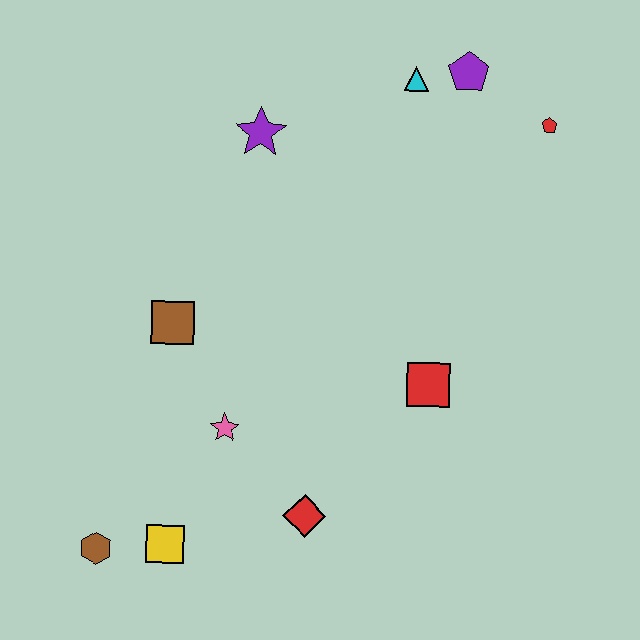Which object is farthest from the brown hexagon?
The red pentagon is farthest from the brown hexagon.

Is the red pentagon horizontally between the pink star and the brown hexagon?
No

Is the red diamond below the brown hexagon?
No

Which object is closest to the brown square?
The pink star is closest to the brown square.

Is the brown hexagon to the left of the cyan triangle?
Yes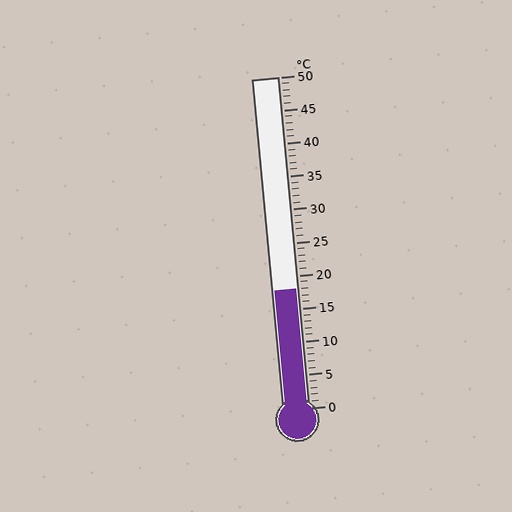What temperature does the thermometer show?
The thermometer shows approximately 18°C.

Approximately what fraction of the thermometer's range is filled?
The thermometer is filled to approximately 35% of its range.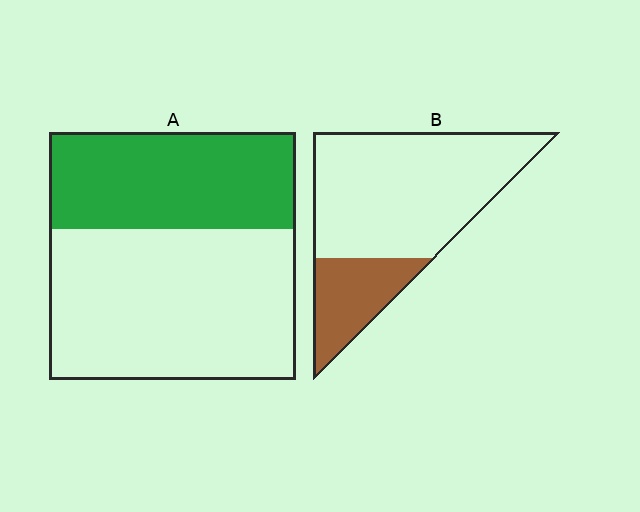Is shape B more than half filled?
No.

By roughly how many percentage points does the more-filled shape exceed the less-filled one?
By roughly 15 percentage points (A over B).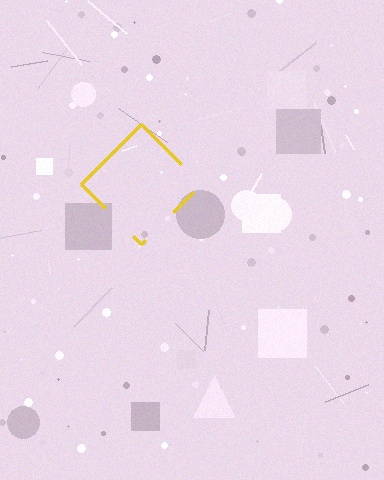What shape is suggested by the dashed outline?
The dashed outline suggests a diamond.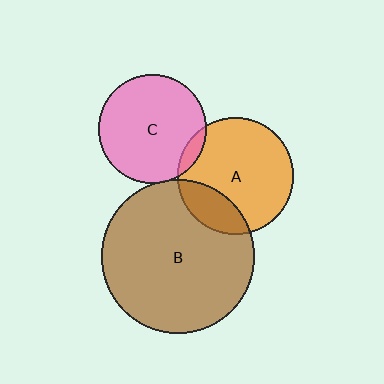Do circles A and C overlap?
Yes.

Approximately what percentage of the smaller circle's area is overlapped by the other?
Approximately 5%.